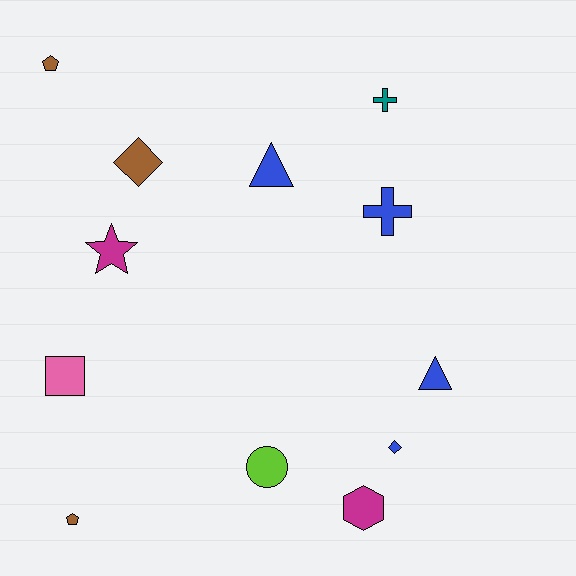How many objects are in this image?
There are 12 objects.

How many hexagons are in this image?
There is 1 hexagon.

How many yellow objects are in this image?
There are no yellow objects.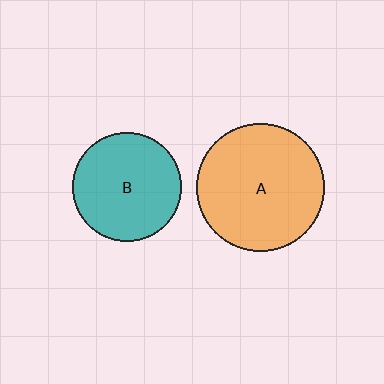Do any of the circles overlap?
No, none of the circles overlap.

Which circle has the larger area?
Circle A (orange).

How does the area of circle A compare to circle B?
Approximately 1.4 times.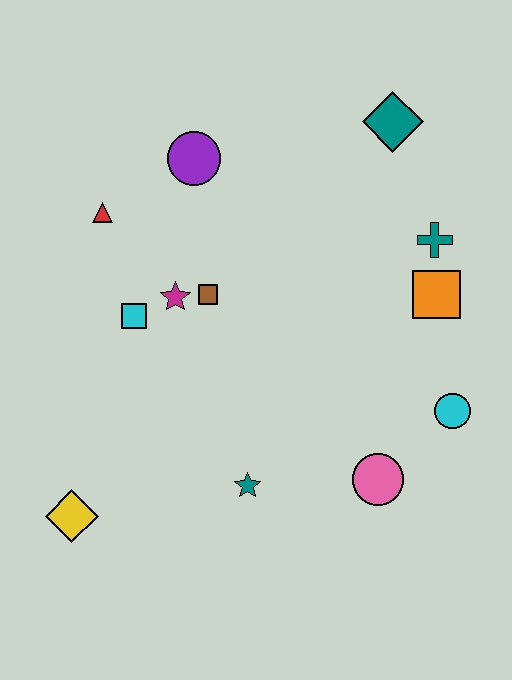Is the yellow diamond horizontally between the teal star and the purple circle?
No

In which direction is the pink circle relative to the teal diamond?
The pink circle is below the teal diamond.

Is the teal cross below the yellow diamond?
No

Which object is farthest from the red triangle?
The cyan circle is farthest from the red triangle.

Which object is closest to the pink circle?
The cyan circle is closest to the pink circle.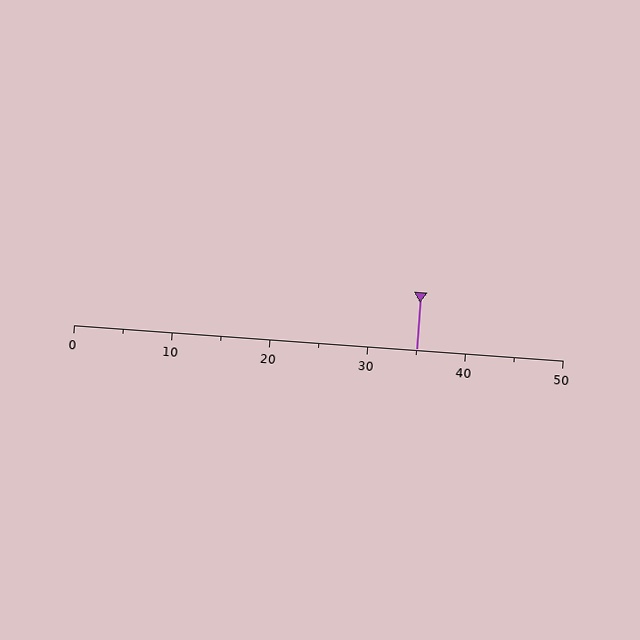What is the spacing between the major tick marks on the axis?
The major ticks are spaced 10 apart.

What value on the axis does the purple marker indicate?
The marker indicates approximately 35.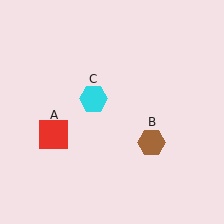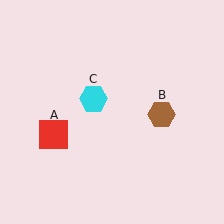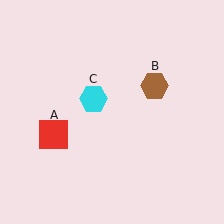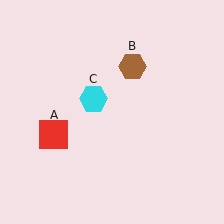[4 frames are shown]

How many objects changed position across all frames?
1 object changed position: brown hexagon (object B).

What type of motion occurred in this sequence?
The brown hexagon (object B) rotated counterclockwise around the center of the scene.